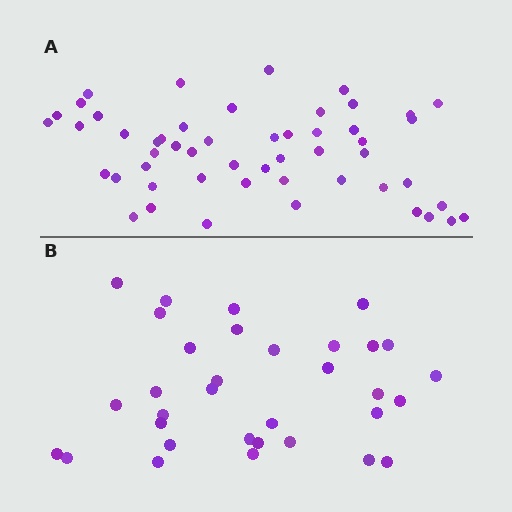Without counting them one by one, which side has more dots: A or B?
Region A (the top region) has more dots.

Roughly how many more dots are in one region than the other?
Region A has approximately 20 more dots than region B.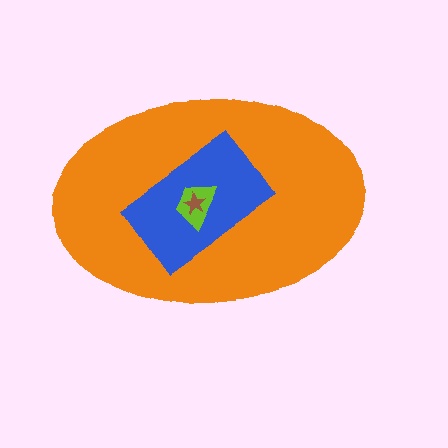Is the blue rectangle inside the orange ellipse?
Yes.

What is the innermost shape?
The brown star.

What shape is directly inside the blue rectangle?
The lime trapezoid.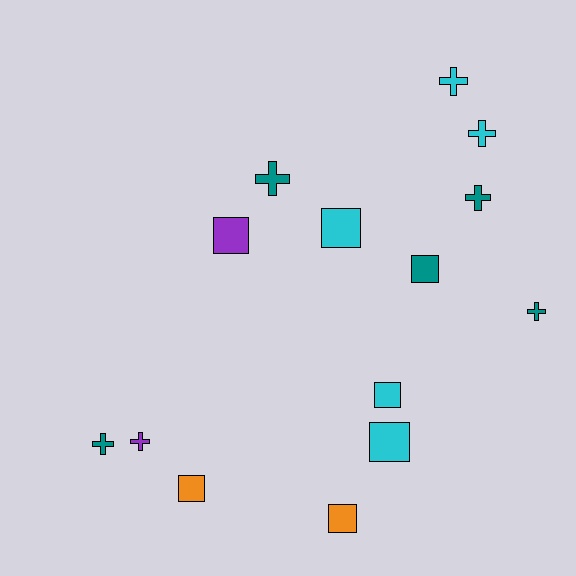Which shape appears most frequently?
Cross, with 7 objects.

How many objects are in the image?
There are 14 objects.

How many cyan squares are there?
There are 3 cyan squares.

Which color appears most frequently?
Teal, with 5 objects.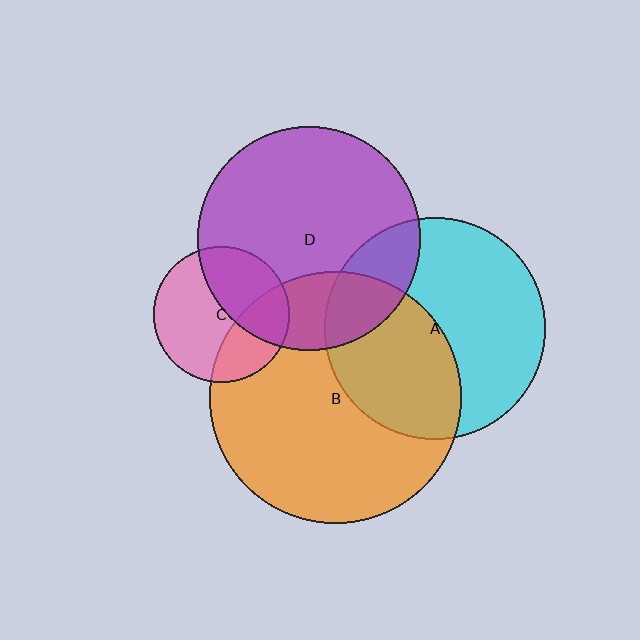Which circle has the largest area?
Circle B (orange).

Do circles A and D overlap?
Yes.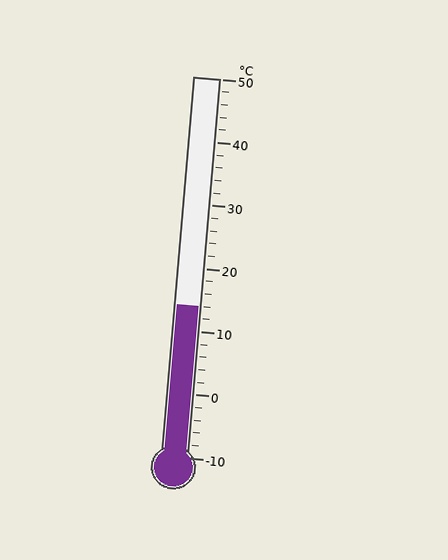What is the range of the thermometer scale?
The thermometer scale ranges from -10°C to 50°C.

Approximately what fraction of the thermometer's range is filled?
The thermometer is filled to approximately 40% of its range.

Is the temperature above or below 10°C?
The temperature is above 10°C.